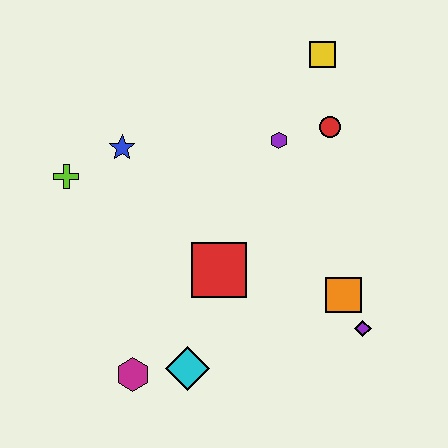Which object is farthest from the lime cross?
The purple diamond is farthest from the lime cross.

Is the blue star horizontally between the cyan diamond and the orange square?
No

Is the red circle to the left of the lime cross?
No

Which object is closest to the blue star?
The lime cross is closest to the blue star.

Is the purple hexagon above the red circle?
No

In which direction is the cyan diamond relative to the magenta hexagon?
The cyan diamond is to the right of the magenta hexagon.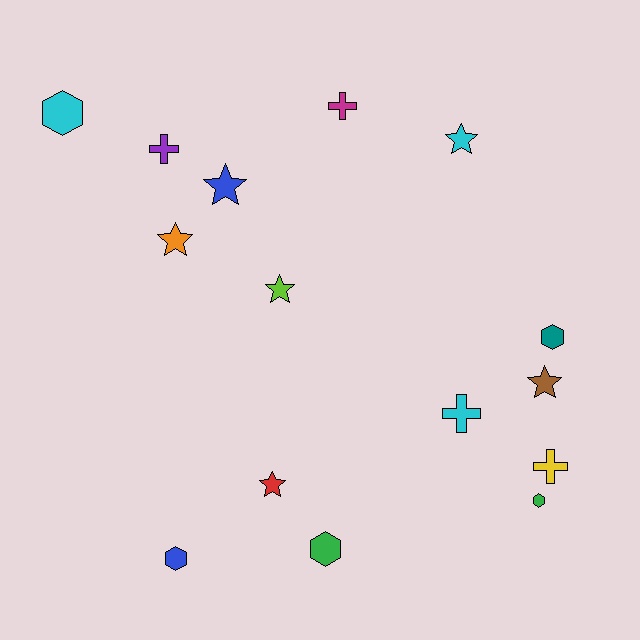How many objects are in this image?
There are 15 objects.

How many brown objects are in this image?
There is 1 brown object.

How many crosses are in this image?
There are 4 crosses.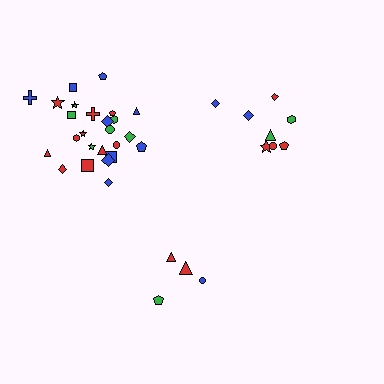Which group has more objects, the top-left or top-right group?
The top-left group.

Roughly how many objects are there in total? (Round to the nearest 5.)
Roughly 35 objects in total.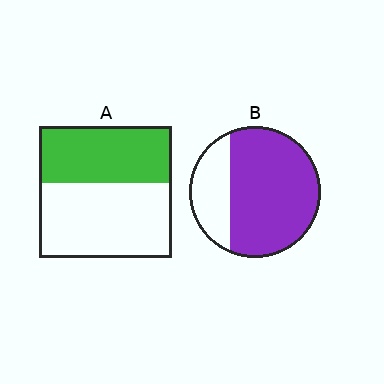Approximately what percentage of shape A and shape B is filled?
A is approximately 45% and B is approximately 75%.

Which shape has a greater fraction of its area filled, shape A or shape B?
Shape B.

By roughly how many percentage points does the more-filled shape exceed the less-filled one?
By roughly 30 percentage points (B over A).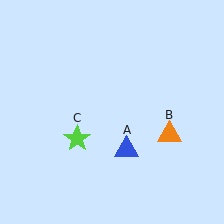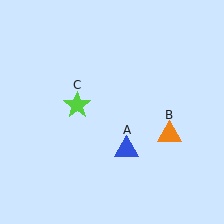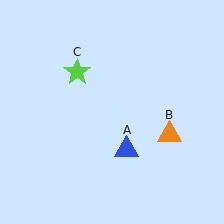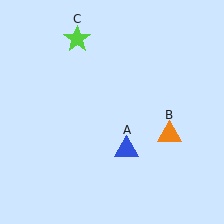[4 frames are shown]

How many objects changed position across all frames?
1 object changed position: lime star (object C).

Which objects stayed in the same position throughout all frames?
Blue triangle (object A) and orange triangle (object B) remained stationary.